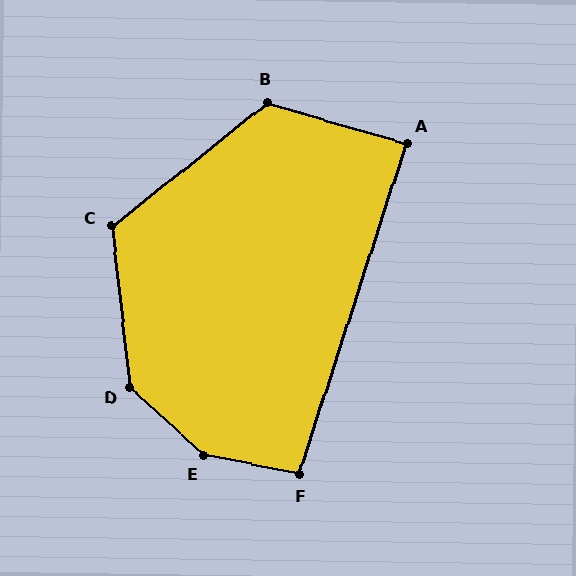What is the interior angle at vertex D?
Approximately 139 degrees (obtuse).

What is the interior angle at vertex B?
Approximately 125 degrees (obtuse).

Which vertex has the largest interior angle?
E, at approximately 149 degrees.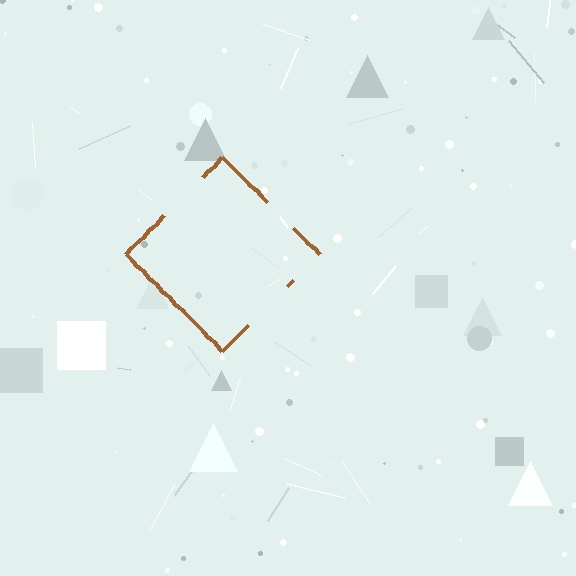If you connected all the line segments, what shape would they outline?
They would outline a diamond.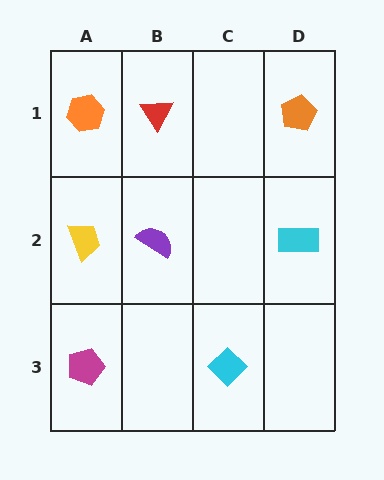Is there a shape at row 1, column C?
No, that cell is empty.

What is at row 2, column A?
A yellow trapezoid.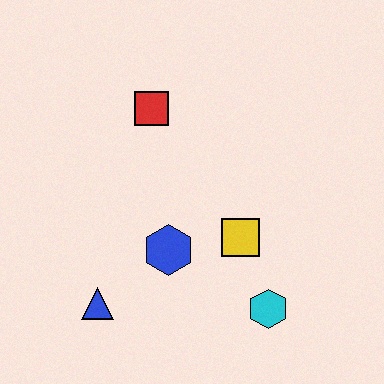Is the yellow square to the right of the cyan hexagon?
No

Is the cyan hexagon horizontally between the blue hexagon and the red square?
No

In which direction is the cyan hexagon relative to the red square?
The cyan hexagon is below the red square.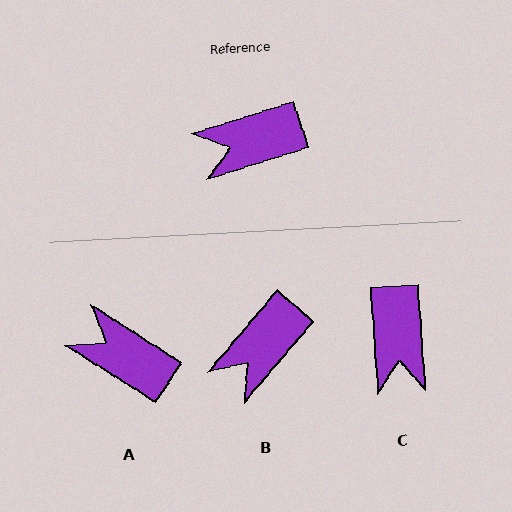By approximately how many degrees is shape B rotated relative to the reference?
Approximately 32 degrees counter-clockwise.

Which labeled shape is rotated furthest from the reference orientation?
C, about 77 degrees away.